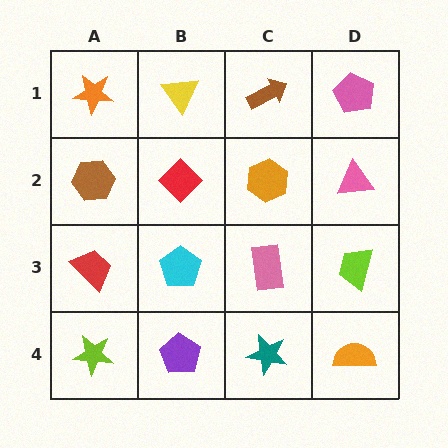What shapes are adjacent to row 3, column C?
An orange hexagon (row 2, column C), a teal star (row 4, column C), a cyan pentagon (row 3, column B), a lime trapezoid (row 3, column D).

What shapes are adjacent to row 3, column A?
A brown hexagon (row 2, column A), a lime star (row 4, column A), a cyan pentagon (row 3, column B).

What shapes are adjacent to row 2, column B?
A yellow triangle (row 1, column B), a cyan pentagon (row 3, column B), a brown hexagon (row 2, column A), an orange hexagon (row 2, column C).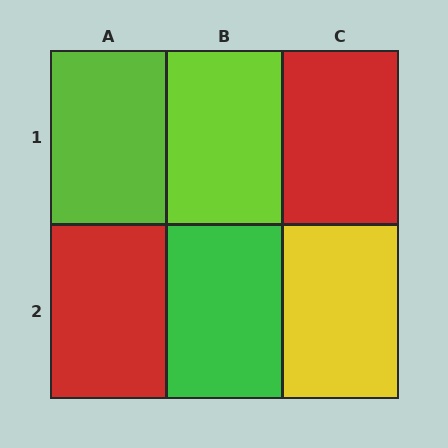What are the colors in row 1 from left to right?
Lime, lime, red.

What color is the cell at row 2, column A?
Red.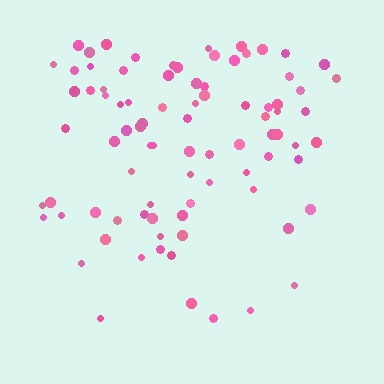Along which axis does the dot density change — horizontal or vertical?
Vertical.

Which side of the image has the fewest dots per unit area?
The bottom.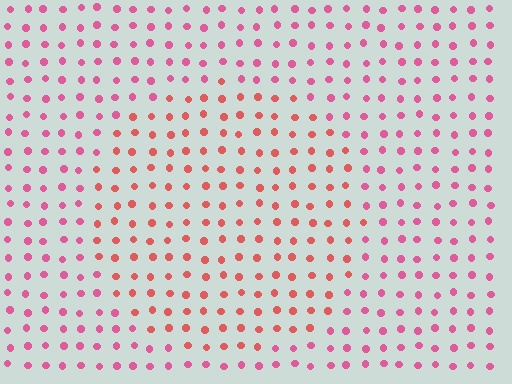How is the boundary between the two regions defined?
The boundary is defined purely by a slight shift in hue (about 28 degrees). Spacing, size, and orientation are identical on both sides.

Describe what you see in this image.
The image is filled with small pink elements in a uniform arrangement. A circle-shaped region is visible where the elements are tinted to a slightly different hue, forming a subtle color boundary.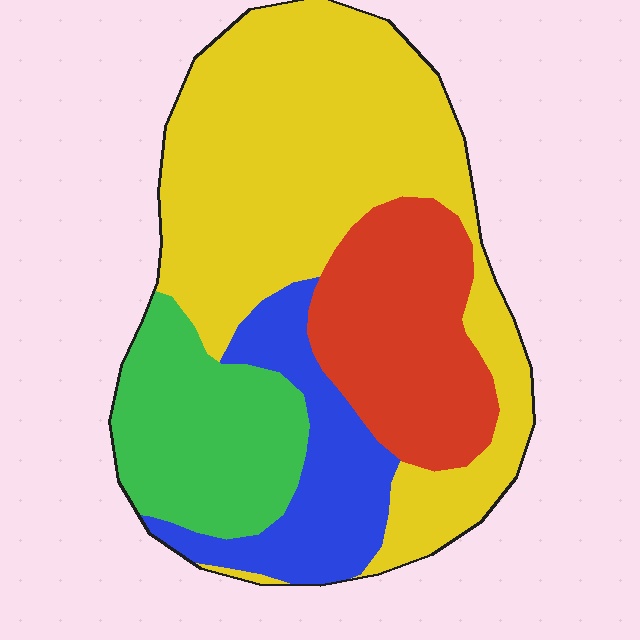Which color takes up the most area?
Yellow, at roughly 50%.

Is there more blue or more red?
Red.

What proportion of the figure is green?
Green covers around 20% of the figure.